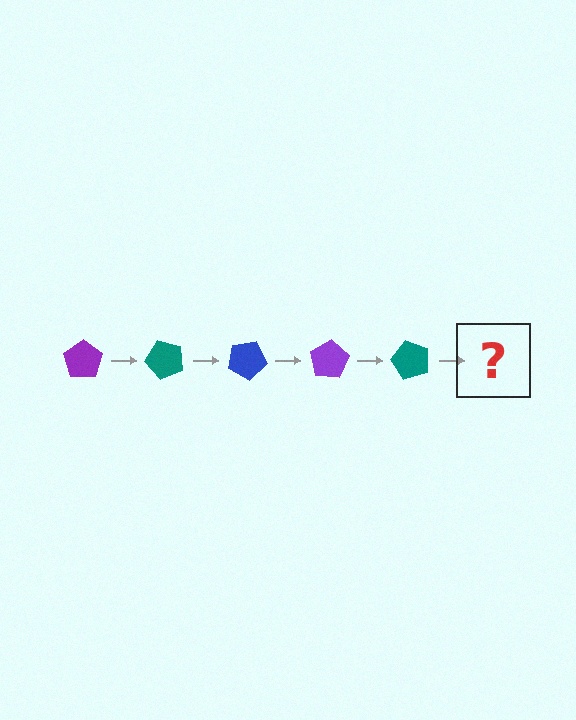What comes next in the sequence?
The next element should be a blue pentagon, rotated 250 degrees from the start.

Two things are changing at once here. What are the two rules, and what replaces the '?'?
The two rules are that it rotates 50 degrees each step and the color cycles through purple, teal, and blue. The '?' should be a blue pentagon, rotated 250 degrees from the start.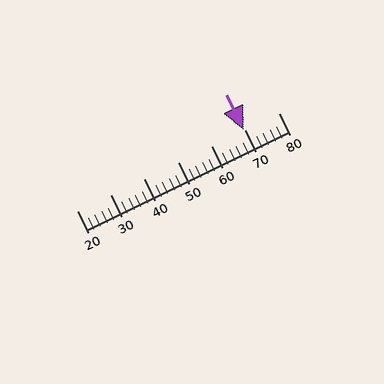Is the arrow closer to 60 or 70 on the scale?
The arrow is closer to 70.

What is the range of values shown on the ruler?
The ruler shows values from 20 to 80.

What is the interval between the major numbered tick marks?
The major tick marks are spaced 10 units apart.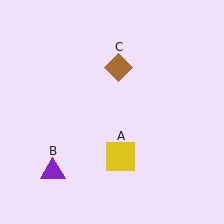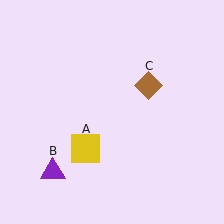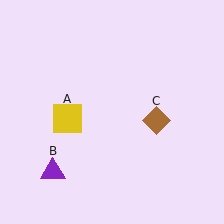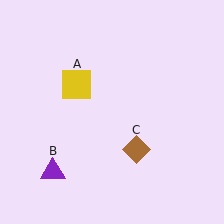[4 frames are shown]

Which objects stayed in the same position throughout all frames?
Purple triangle (object B) remained stationary.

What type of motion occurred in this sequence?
The yellow square (object A), brown diamond (object C) rotated clockwise around the center of the scene.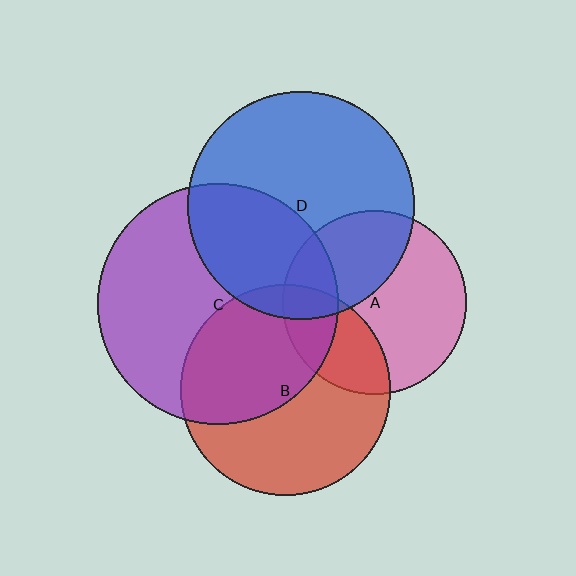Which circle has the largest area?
Circle C (purple).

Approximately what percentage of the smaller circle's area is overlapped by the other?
Approximately 20%.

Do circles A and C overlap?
Yes.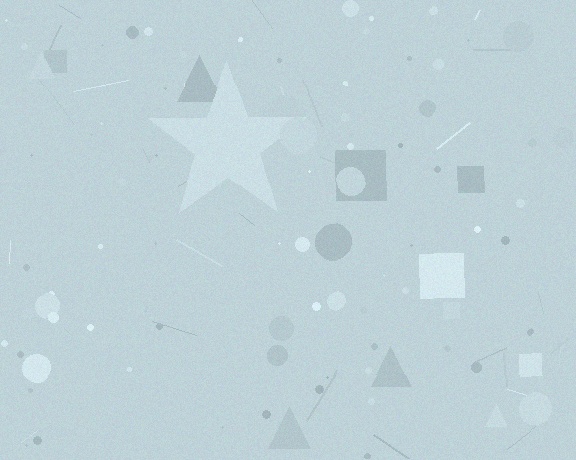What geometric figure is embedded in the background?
A star is embedded in the background.